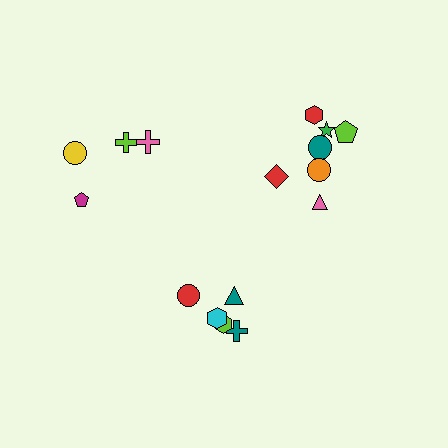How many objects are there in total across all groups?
There are 16 objects.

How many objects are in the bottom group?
There are 5 objects.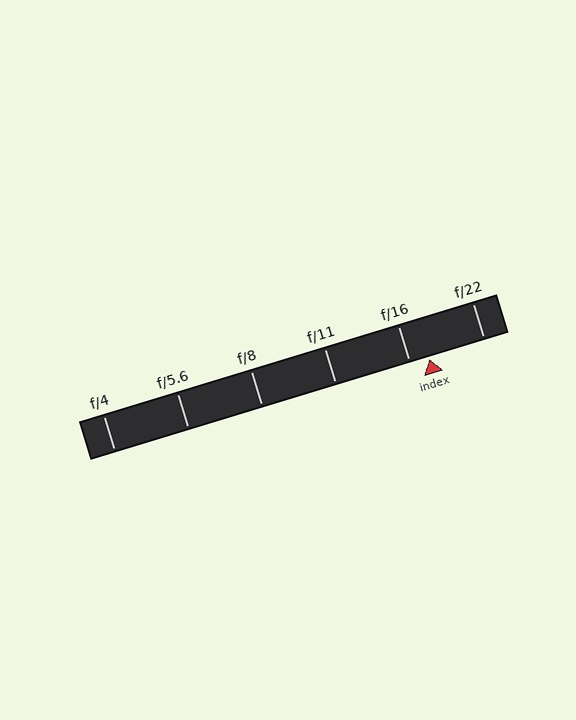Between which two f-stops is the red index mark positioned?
The index mark is between f/16 and f/22.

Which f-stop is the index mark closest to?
The index mark is closest to f/16.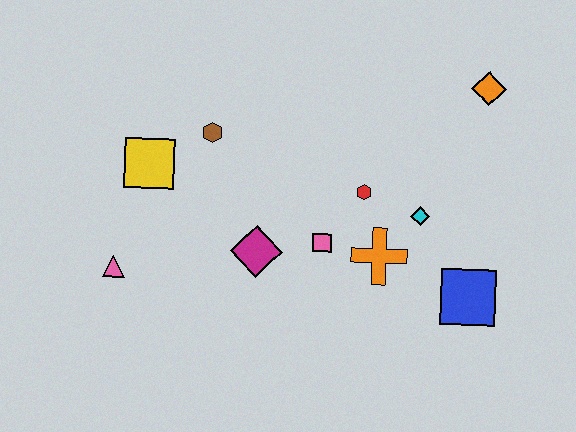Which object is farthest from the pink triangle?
The orange diamond is farthest from the pink triangle.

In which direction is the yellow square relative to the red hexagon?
The yellow square is to the left of the red hexagon.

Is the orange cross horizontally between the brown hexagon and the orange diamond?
Yes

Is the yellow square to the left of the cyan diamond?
Yes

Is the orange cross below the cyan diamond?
Yes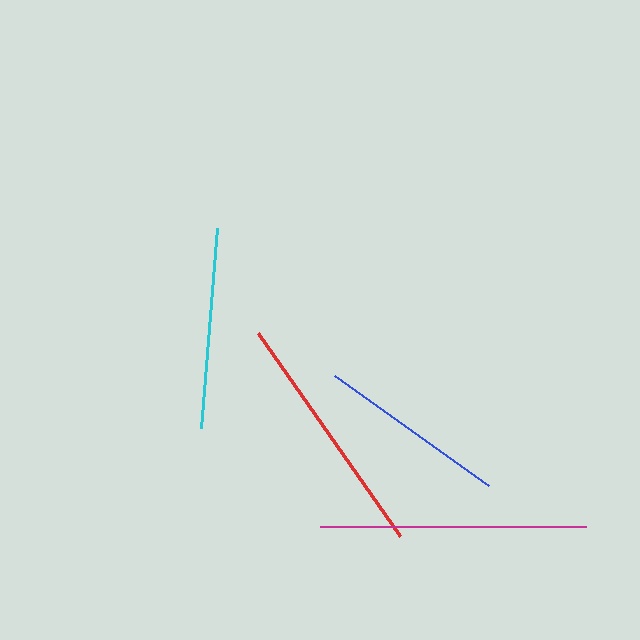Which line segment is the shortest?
The blue line is the shortest at approximately 190 pixels.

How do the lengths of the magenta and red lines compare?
The magenta and red lines are approximately the same length.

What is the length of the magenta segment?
The magenta segment is approximately 266 pixels long.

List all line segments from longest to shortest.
From longest to shortest: magenta, red, cyan, blue.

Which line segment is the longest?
The magenta line is the longest at approximately 266 pixels.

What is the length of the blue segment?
The blue segment is approximately 190 pixels long.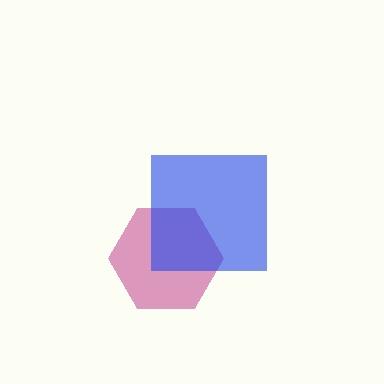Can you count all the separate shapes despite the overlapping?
Yes, there are 2 separate shapes.